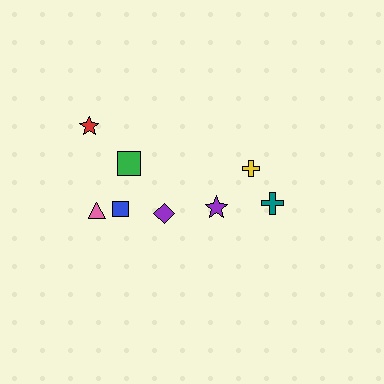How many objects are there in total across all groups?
There are 8 objects.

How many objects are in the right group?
There are 3 objects.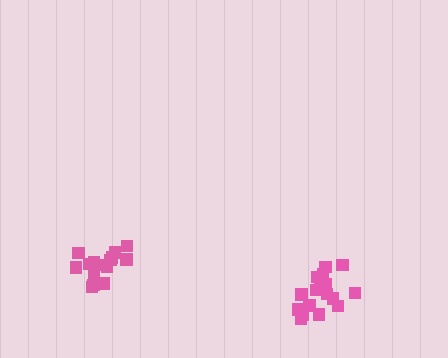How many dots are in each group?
Group 1: 15 dots, Group 2: 18 dots (33 total).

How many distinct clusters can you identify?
There are 2 distinct clusters.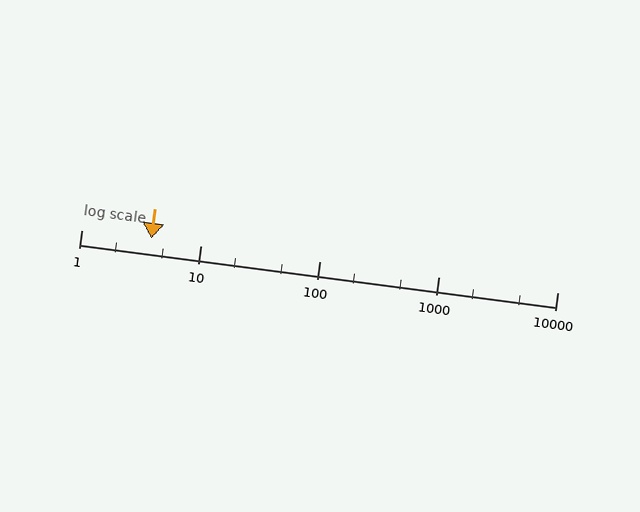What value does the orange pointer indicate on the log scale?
The pointer indicates approximately 3.9.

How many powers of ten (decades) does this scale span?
The scale spans 4 decades, from 1 to 10000.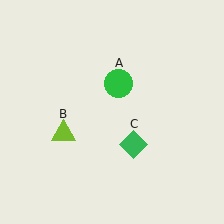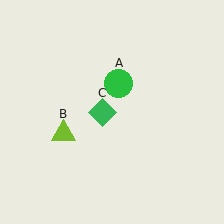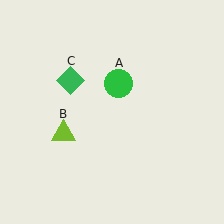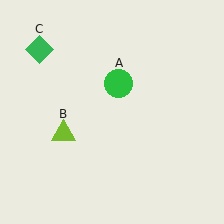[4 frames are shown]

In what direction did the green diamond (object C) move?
The green diamond (object C) moved up and to the left.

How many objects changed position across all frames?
1 object changed position: green diamond (object C).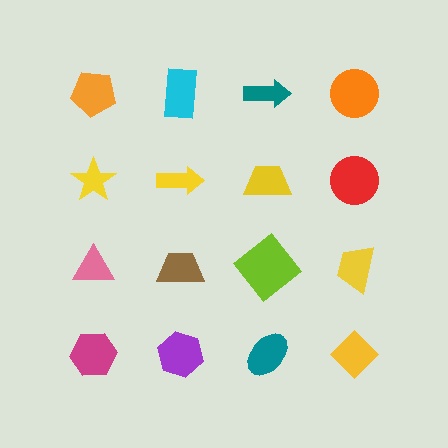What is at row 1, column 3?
A teal arrow.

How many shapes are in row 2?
4 shapes.